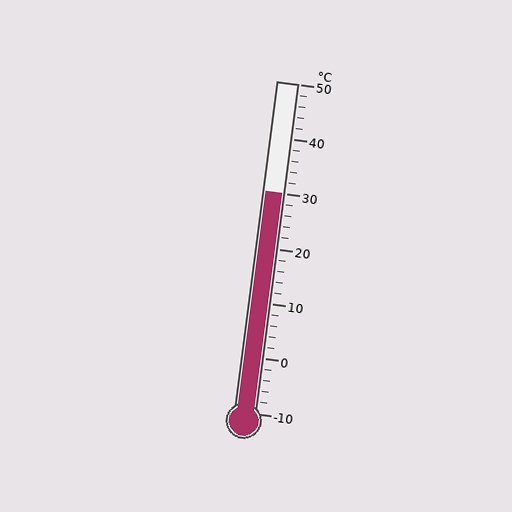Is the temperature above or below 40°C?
The temperature is below 40°C.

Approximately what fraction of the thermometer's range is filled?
The thermometer is filled to approximately 65% of its range.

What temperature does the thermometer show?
The thermometer shows approximately 30°C.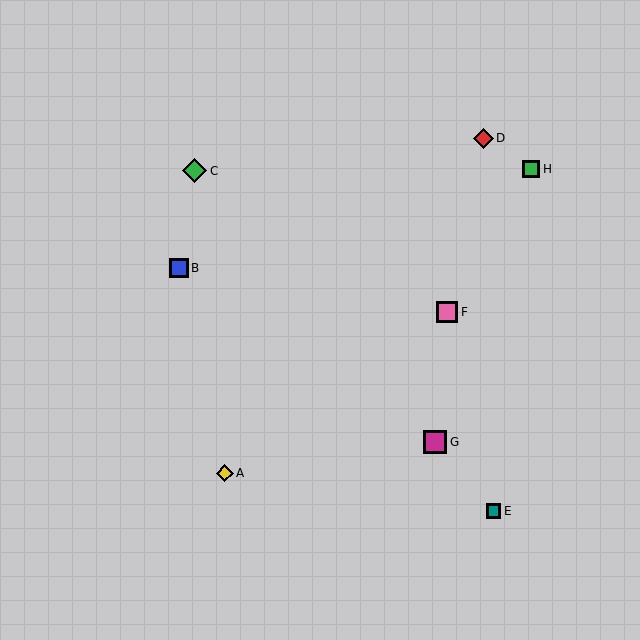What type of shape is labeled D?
Shape D is a red diamond.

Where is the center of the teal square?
The center of the teal square is at (493, 511).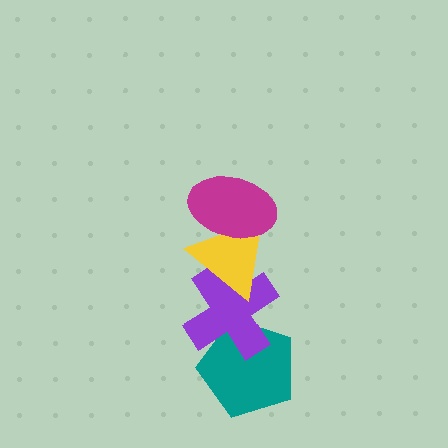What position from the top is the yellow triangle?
The yellow triangle is 2nd from the top.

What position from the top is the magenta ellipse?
The magenta ellipse is 1st from the top.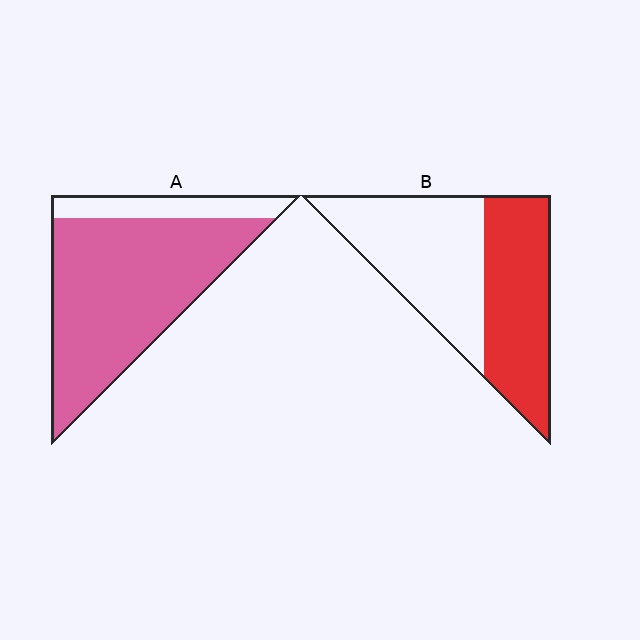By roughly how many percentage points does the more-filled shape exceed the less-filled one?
By roughly 35 percentage points (A over B).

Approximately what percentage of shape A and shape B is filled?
A is approximately 80% and B is approximately 45%.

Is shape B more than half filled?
Roughly half.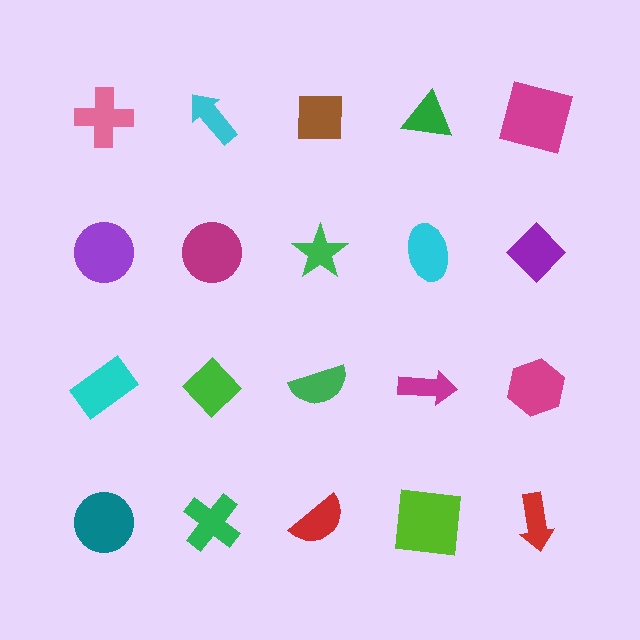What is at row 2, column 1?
A purple circle.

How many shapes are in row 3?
5 shapes.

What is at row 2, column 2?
A magenta circle.